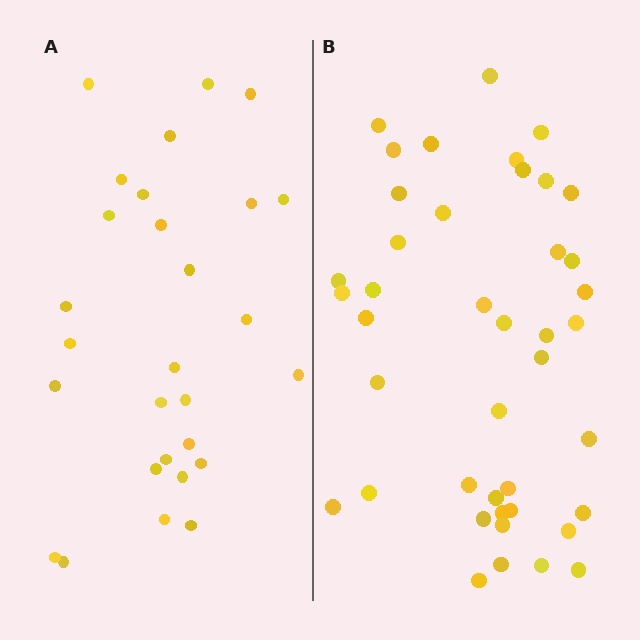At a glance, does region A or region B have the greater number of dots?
Region B (the right region) has more dots.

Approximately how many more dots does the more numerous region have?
Region B has approximately 15 more dots than region A.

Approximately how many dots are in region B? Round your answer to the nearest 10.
About 40 dots. (The exact count is 42, which rounds to 40.)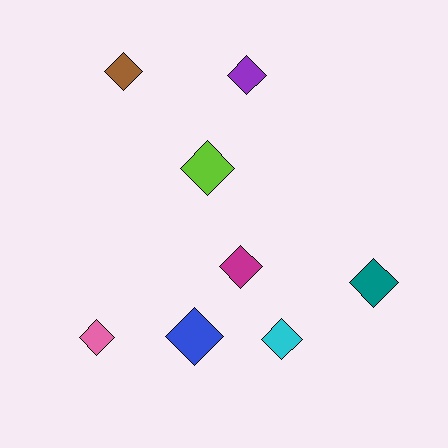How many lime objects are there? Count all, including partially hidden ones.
There is 1 lime object.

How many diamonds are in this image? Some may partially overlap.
There are 8 diamonds.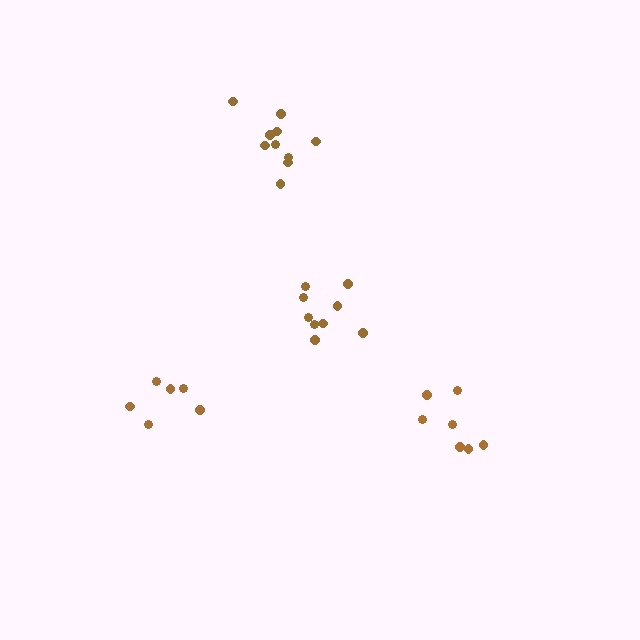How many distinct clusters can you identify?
There are 4 distinct clusters.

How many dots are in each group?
Group 1: 7 dots, Group 2: 10 dots, Group 3: 6 dots, Group 4: 9 dots (32 total).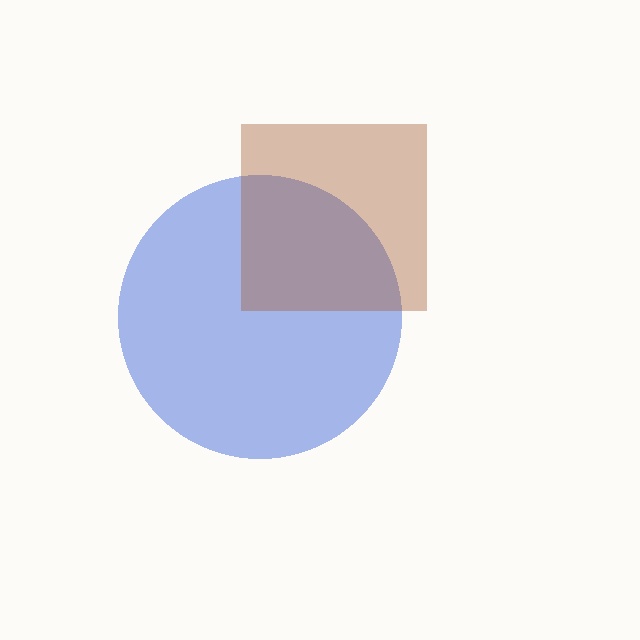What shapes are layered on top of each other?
The layered shapes are: a blue circle, a brown square.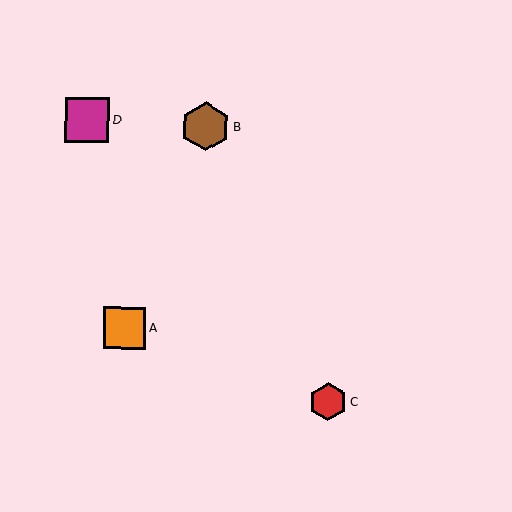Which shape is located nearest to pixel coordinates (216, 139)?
The brown hexagon (labeled B) at (206, 127) is nearest to that location.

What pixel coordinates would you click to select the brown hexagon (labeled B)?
Click at (206, 127) to select the brown hexagon B.